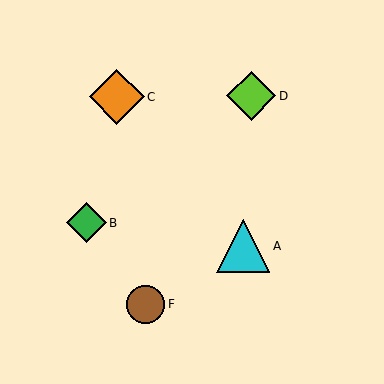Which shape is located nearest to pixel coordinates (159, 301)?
The brown circle (labeled F) at (146, 304) is nearest to that location.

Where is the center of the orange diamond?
The center of the orange diamond is at (117, 97).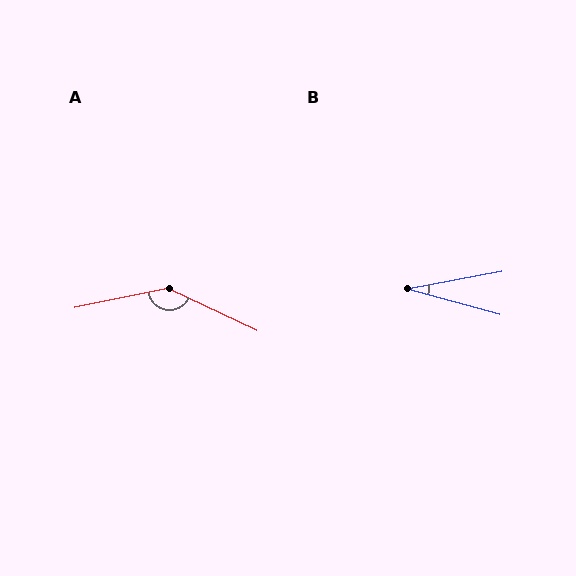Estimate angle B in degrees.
Approximately 26 degrees.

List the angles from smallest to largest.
B (26°), A (143°).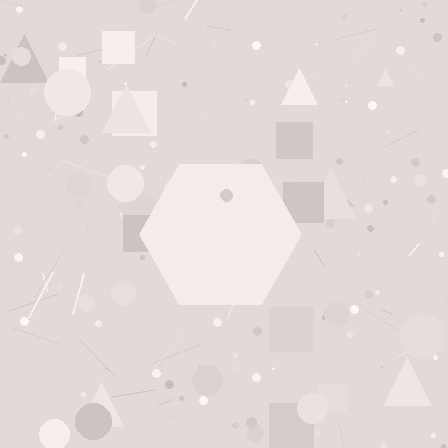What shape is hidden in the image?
A hexagon is hidden in the image.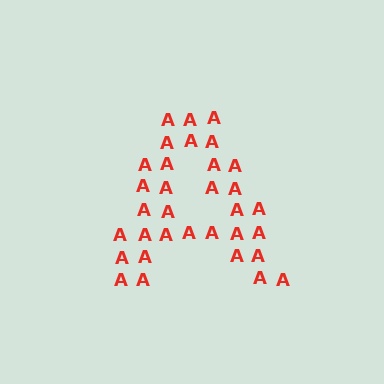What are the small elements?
The small elements are letter A's.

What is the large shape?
The large shape is the letter A.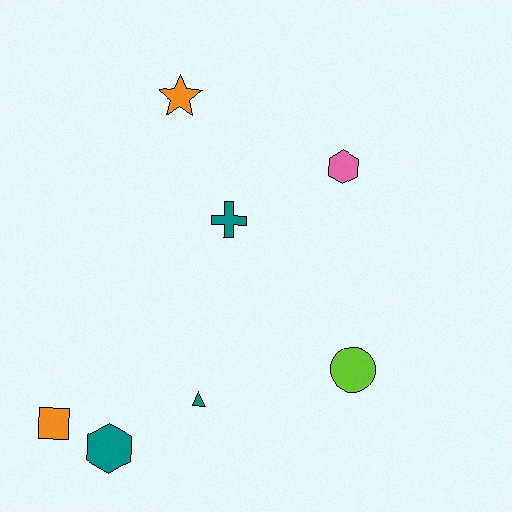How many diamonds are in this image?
There are no diamonds.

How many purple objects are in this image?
There are no purple objects.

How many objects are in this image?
There are 7 objects.